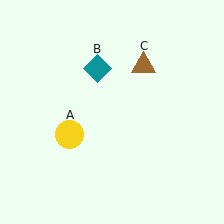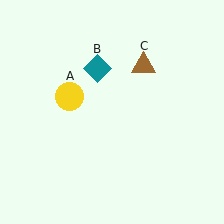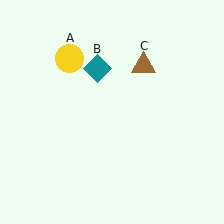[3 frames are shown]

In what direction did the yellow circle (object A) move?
The yellow circle (object A) moved up.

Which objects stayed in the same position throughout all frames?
Teal diamond (object B) and brown triangle (object C) remained stationary.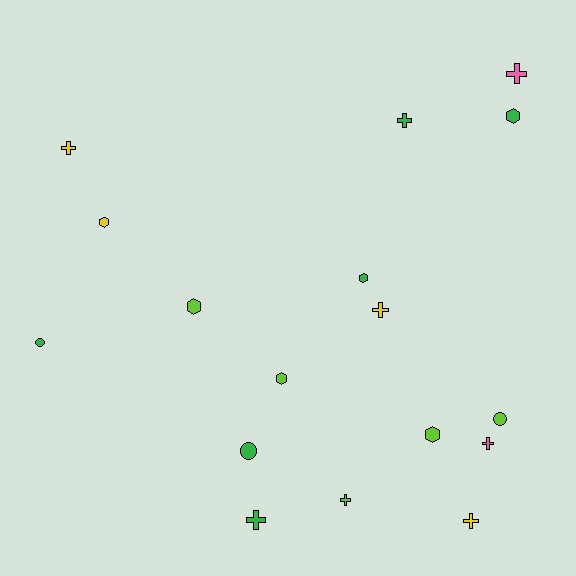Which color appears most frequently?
Green, with 6 objects.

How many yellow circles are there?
There are no yellow circles.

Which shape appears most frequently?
Cross, with 8 objects.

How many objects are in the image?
There are 17 objects.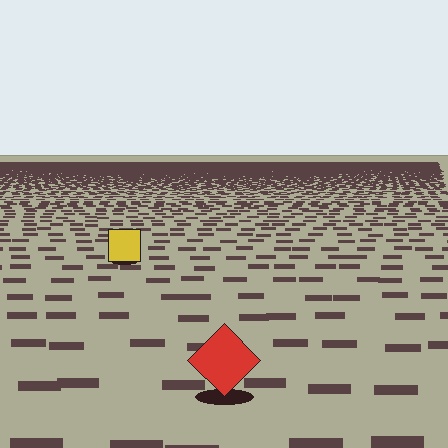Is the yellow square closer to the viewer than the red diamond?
No. The red diamond is closer — you can tell from the texture gradient: the ground texture is coarser near it.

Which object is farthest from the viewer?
The yellow square is farthest from the viewer. It appears smaller and the ground texture around it is denser.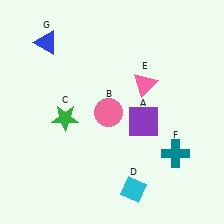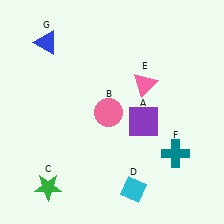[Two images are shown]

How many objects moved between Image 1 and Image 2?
1 object moved between the two images.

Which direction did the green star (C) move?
The green star (C) moved down.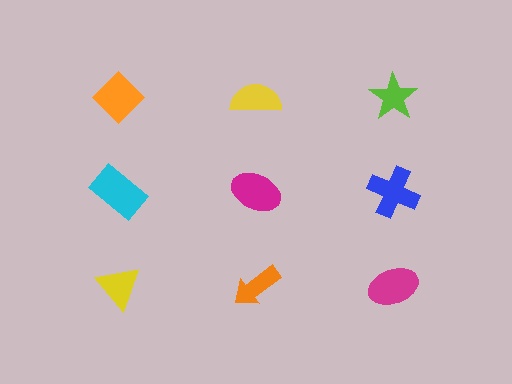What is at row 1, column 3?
A lime star.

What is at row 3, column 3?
A magenta ellipse.